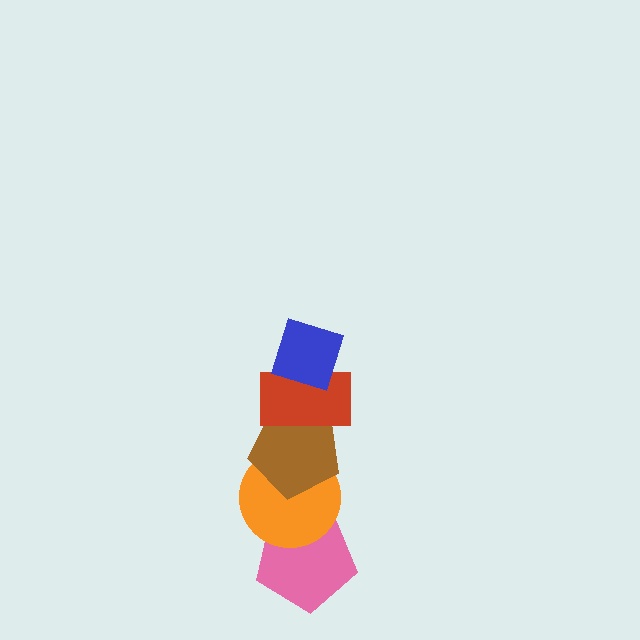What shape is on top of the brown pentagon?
The red rectangle is on top of the brown pentagon.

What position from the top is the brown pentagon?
The brown pentagon is 3rd from the top.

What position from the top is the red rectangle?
The red rectangle is 2nd from the top.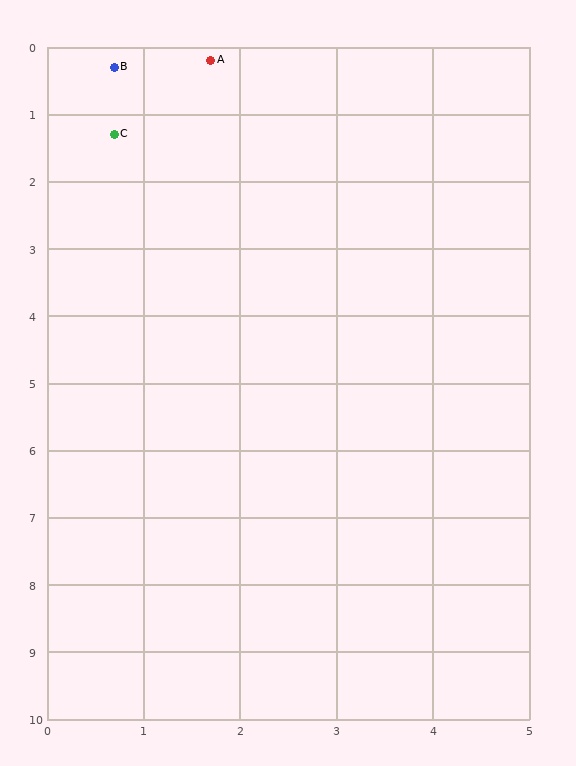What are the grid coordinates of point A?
Point A is at approximately (1.7, 0.2).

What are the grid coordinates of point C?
Point C is at approximately (0.7, 1.3).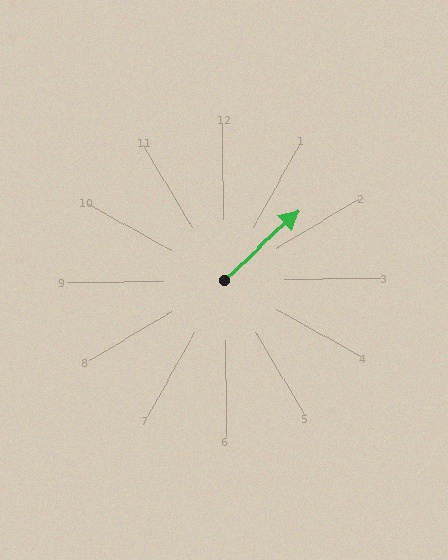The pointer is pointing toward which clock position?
Roughly 2 o'clock.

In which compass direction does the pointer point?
Northeast.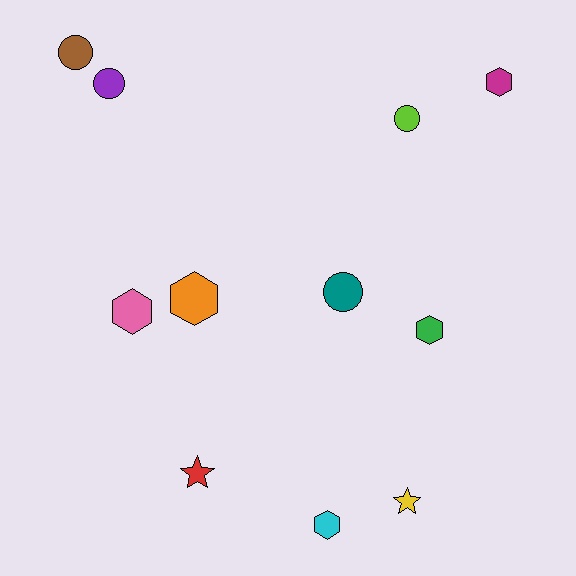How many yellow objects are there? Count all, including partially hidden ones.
There is 1 yellow object.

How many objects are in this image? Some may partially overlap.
There are 11 objects.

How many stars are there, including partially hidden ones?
There are 2 stars.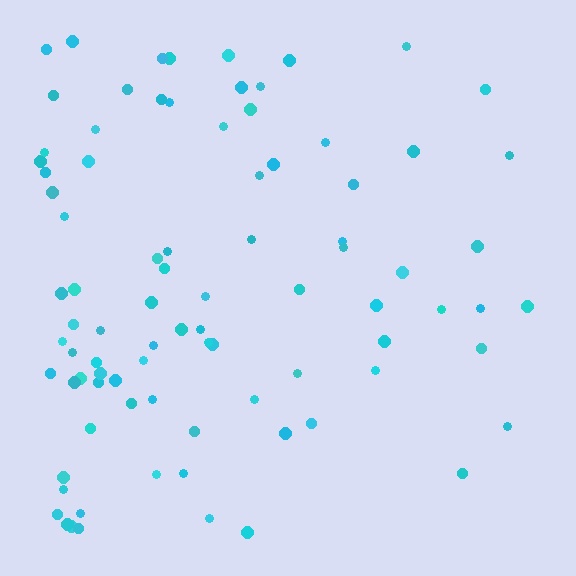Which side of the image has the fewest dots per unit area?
The right.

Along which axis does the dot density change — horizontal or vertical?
Horizontal.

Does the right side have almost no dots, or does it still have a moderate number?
Still a moderate number, just noticeably fewer than the left.